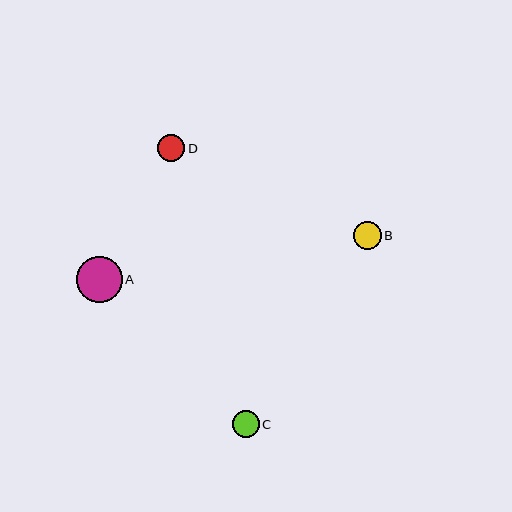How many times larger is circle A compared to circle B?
Circle A is approximately 1.7 times the size of circle B.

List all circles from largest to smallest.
From largest to smallest: A, B, D, C.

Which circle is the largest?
Circle A is the largest with a size of approximately 46 pixels.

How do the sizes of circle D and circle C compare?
Circle D and circle C are approximately the same size.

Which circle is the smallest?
Circle C is the smallest with a size of approximately 27 pixels.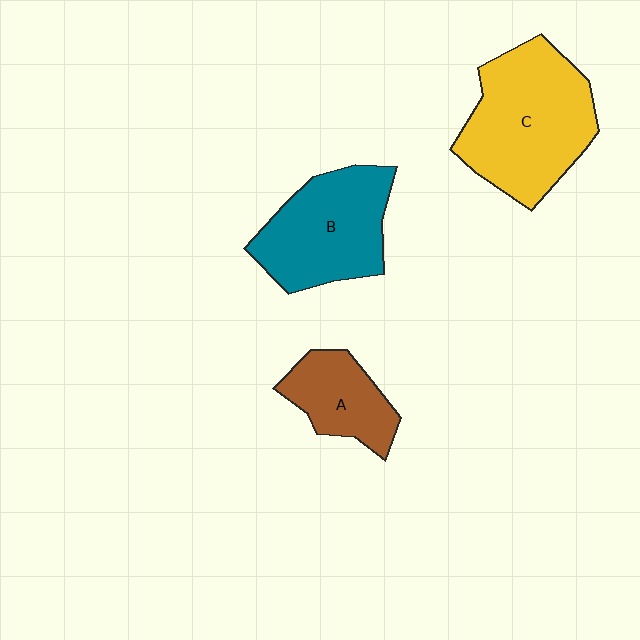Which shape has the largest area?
Shape C (yellow).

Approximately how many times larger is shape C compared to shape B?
Approximately 1.2 times.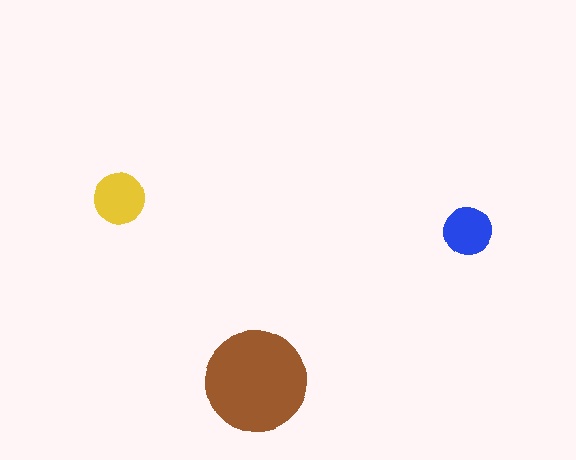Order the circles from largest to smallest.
the brown one, the yellow one, the blue one.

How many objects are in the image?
There are 3 objects in the image.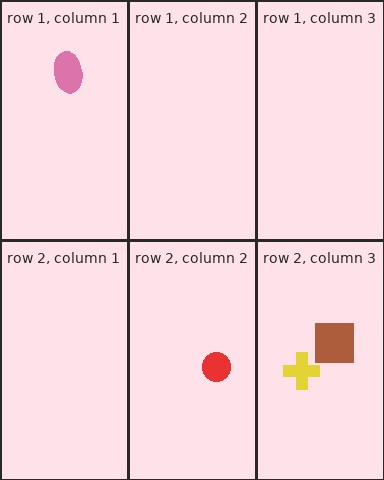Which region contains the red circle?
The row 2, column 2 region.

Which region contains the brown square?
The row 2, column 3 region.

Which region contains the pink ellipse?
The row 1, column 1 region.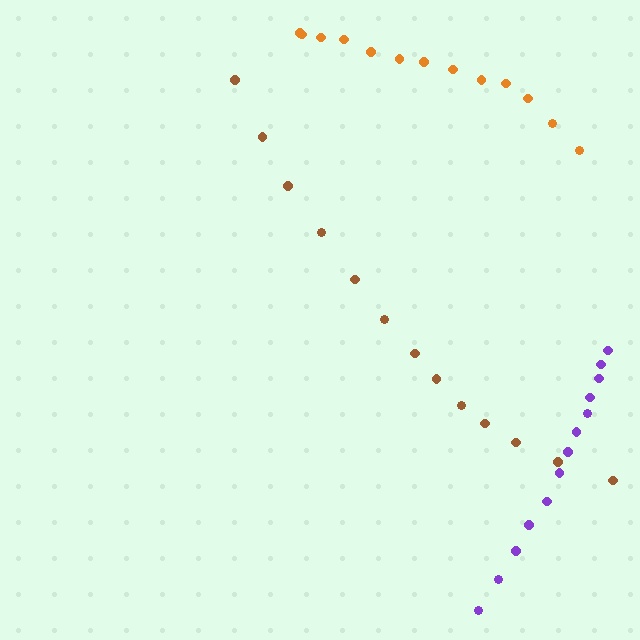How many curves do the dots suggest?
There are 3 distinct paths.